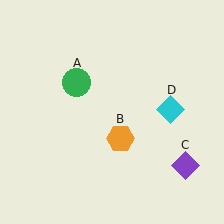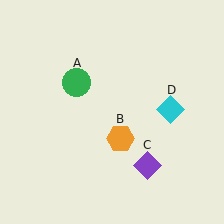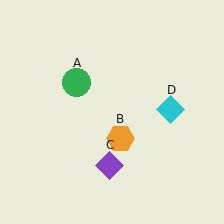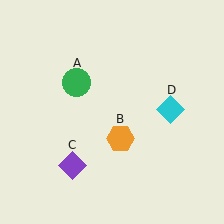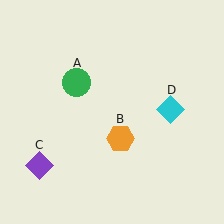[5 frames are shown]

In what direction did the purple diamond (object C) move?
The purple diamond (object C) moved left.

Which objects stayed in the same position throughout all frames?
Green circle (object A) and orange hexagon (object B) and cyan diamond (object D) remained stationary.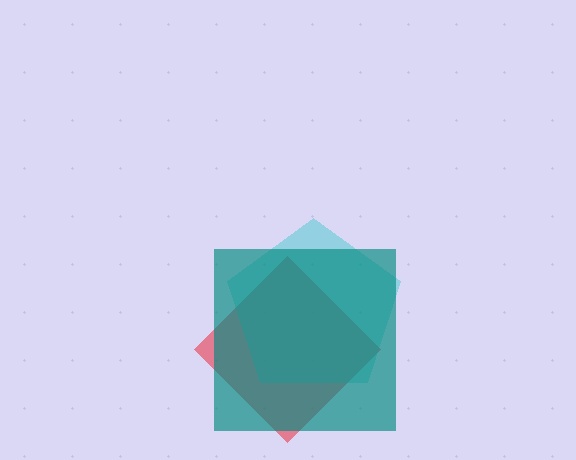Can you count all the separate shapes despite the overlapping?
Yes, there are 3 separate shapes.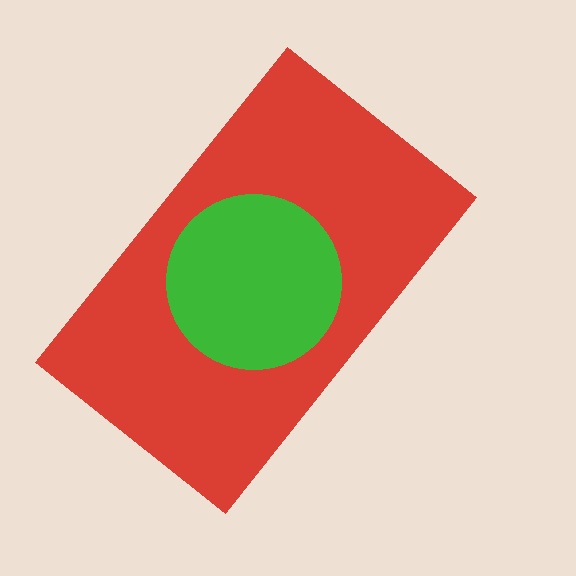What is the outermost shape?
The red rectangle.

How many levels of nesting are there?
2.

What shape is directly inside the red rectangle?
The green circle.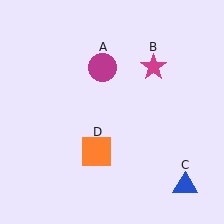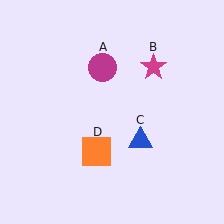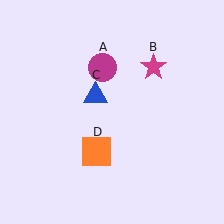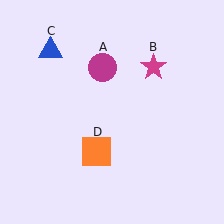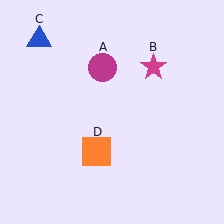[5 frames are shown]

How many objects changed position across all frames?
1 object changed position: blue triangle (object C).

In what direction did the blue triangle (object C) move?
The blue triangle (object C) moved up and to the left.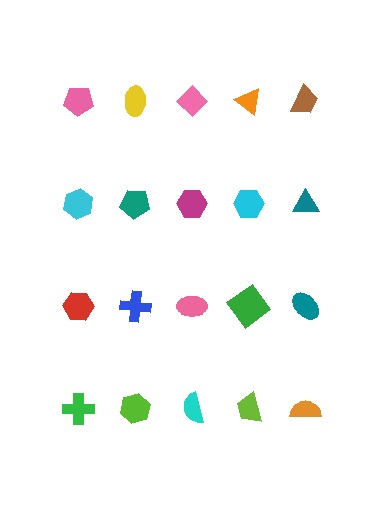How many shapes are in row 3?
5 shapes.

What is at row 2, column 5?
A teal triangle.